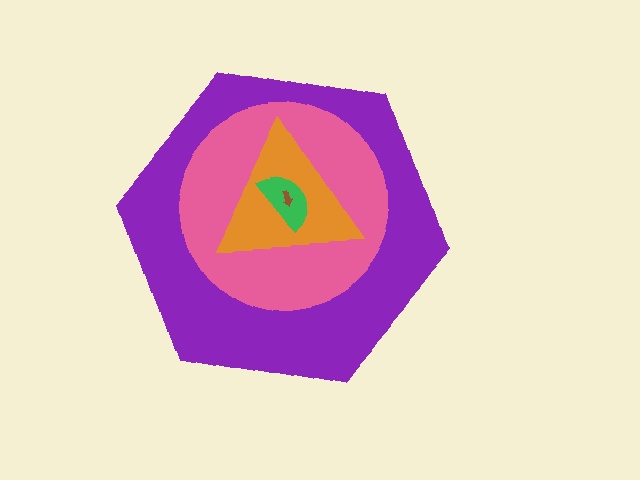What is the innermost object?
The brown arrow.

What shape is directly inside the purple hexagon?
The pink circle.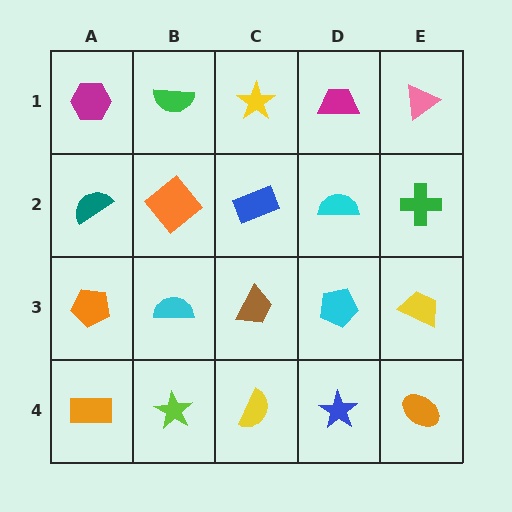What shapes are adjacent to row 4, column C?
A brown trapezoid (row 3, column C), a lime star (row 4, column B), a blue star (row 4, column D).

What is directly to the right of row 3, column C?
A cyan pentagon.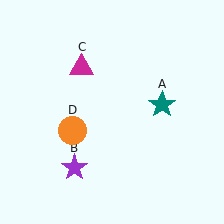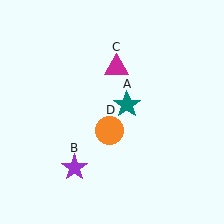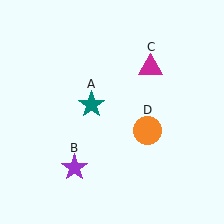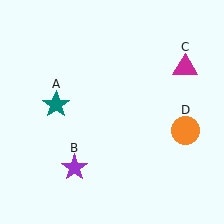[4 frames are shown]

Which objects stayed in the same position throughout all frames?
Purple star (object B) remained stationary.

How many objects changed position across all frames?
3 objects changed position: teal star (object A), magenta triangle (object C), orange circle (object D).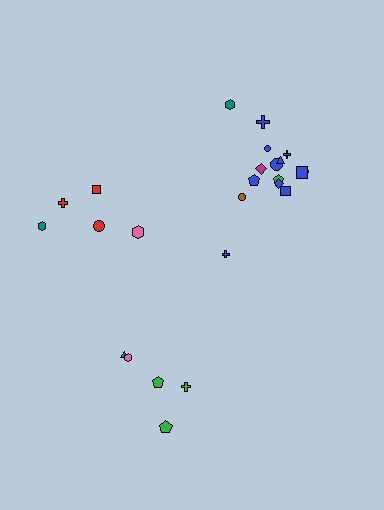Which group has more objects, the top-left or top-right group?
The top-right group.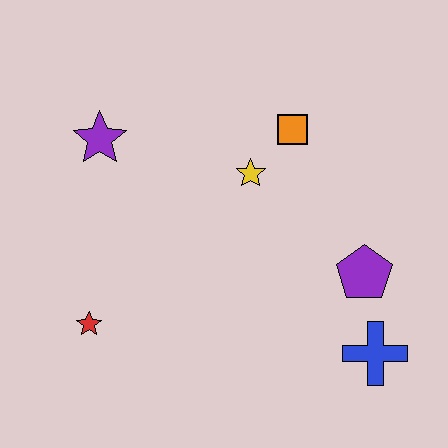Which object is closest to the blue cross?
The purple pentagon is closest to the blue cross.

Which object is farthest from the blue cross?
The purple star is farthest from the blue cross.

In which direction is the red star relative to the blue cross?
The red star is to the left of the blue cross.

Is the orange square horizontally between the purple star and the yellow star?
No